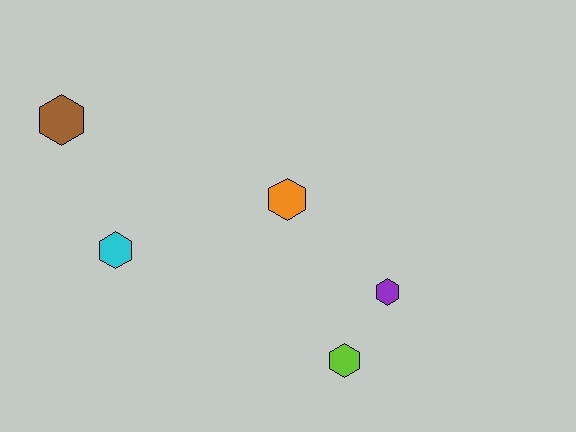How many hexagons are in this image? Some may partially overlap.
There are 5 hexagons.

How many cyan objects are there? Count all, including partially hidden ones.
There is 1 cyan object.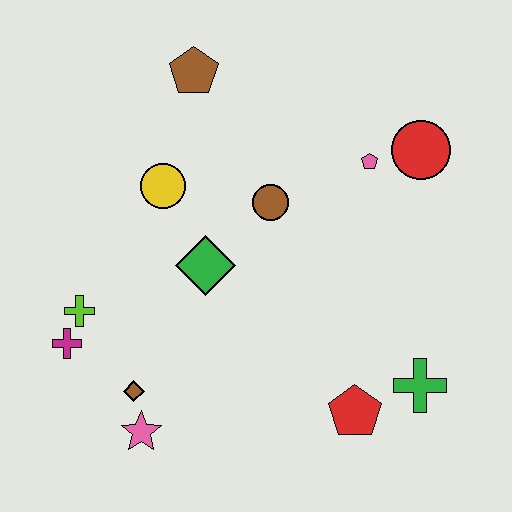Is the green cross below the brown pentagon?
Yes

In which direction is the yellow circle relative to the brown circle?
The yellow circle is to the left of the brown circle.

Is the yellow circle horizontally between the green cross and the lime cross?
Yes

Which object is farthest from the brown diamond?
The red circle is farthest from the brown diamond.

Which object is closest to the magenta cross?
The lime cross is closest to the magenta cross.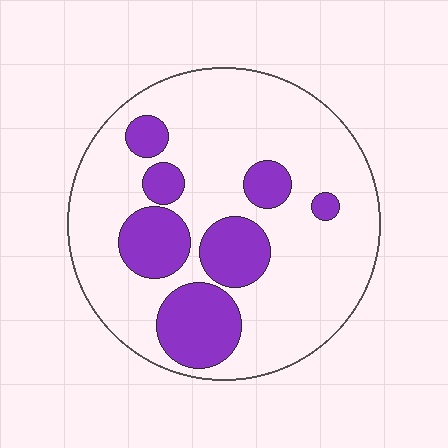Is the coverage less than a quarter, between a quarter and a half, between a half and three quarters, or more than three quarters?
Between a quarter and a half.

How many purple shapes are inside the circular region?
7.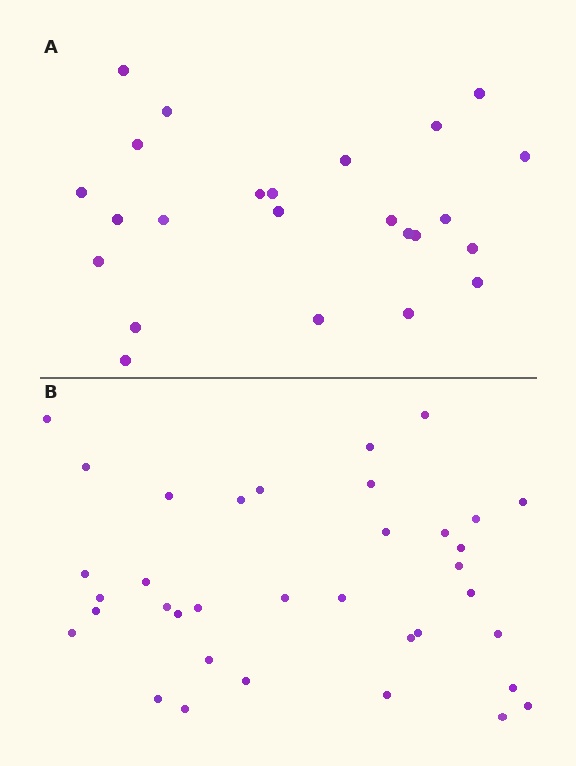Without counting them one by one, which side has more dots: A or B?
Region B (the bottom region) has more dots.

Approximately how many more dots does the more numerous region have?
Region B has roughly 12 or so more dots than region A.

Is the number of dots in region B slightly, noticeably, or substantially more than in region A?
Region B has substantially more. The ratio is roughly 1.5 to 1.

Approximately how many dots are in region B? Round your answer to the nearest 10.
About 40 dots. (The exact count is 36, which rounds to 40.)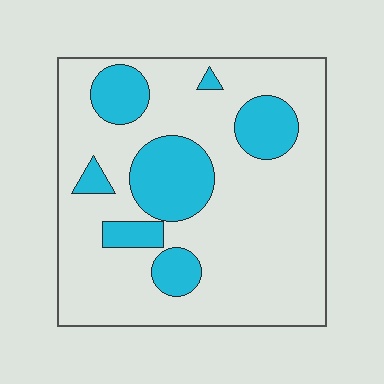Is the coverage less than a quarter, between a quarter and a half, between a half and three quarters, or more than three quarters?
Less than a quarter.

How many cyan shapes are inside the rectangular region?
7.